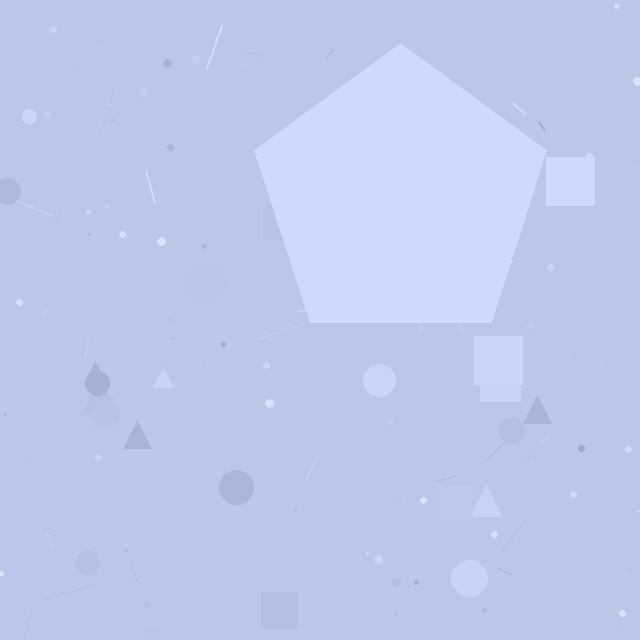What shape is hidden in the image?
A pentagon is hidden in the image.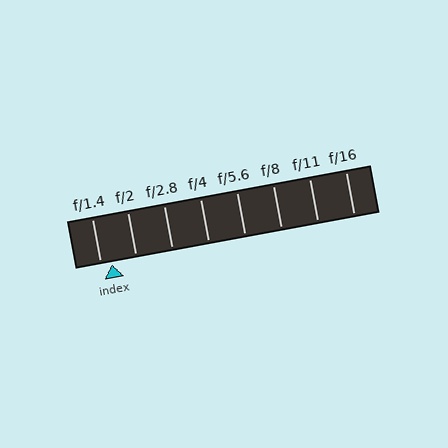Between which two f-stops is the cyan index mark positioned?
The index mark is between f/1.4 and f/2.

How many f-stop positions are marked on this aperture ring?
There are 8 f-stop positions marked.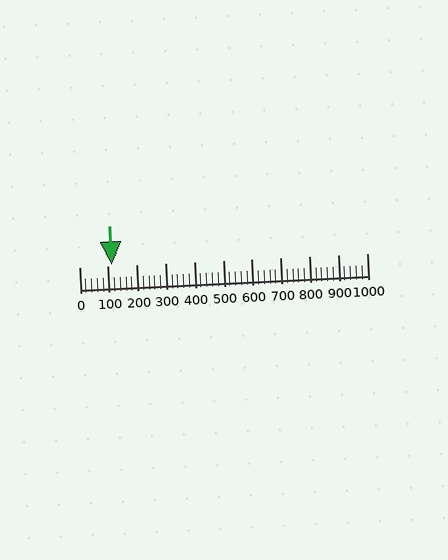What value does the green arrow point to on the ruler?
The green arrow points to approximately 112.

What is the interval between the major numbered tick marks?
The major tick marks are spaced 100 units apart.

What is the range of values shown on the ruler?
The ruler shows values from 0 to 1000.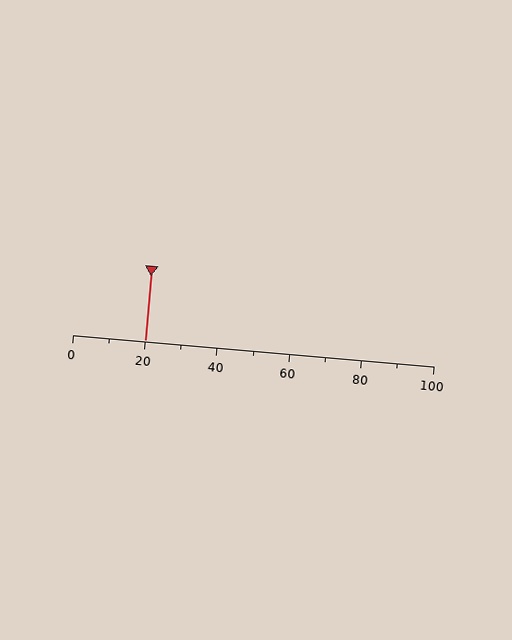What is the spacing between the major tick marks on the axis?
The major ticks are spaced 20 apart.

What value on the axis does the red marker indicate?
The marker indicates approximately 20.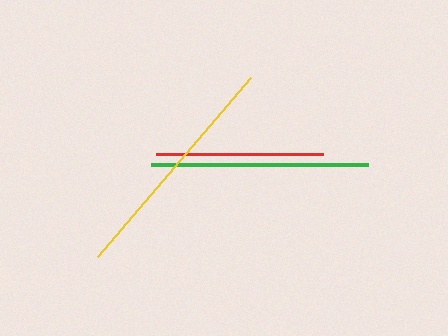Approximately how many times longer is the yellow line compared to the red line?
The yellow line is approximately 1.4 times the length of the red line.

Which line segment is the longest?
The yellow line is the longest at approximately 236 pixels.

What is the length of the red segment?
The red segment is approximately 167 pixels long.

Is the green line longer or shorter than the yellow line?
The yellow line is longer than the green line.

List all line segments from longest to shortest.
From longest to shortest: yellow, green, red.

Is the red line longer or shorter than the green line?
The green line is longer than the red line.